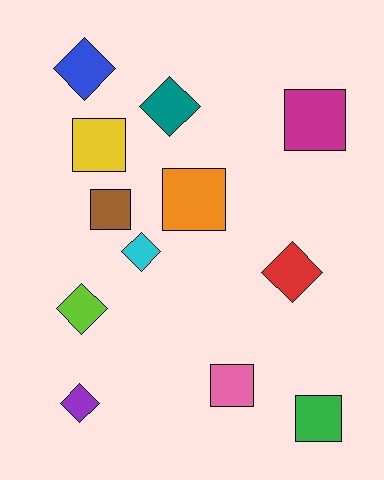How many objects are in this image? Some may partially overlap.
There are 12 objects.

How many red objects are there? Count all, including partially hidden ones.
There is 1 red object.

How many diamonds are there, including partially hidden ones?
There are 6 diamonds.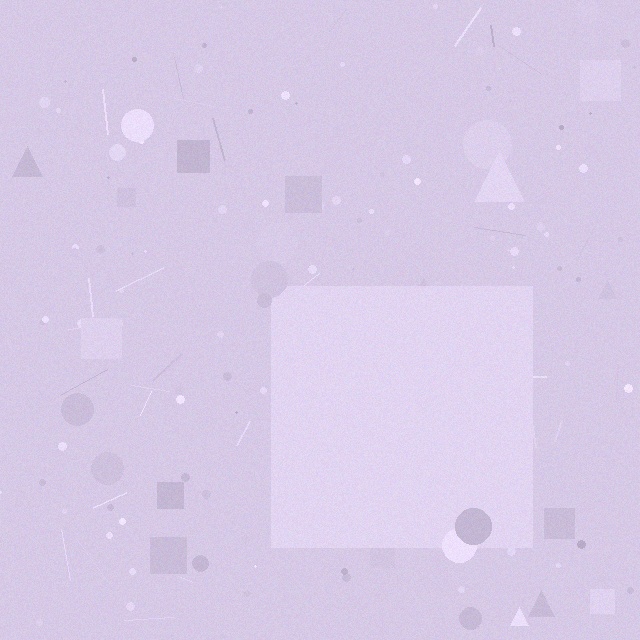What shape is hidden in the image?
A square is hidden in the image.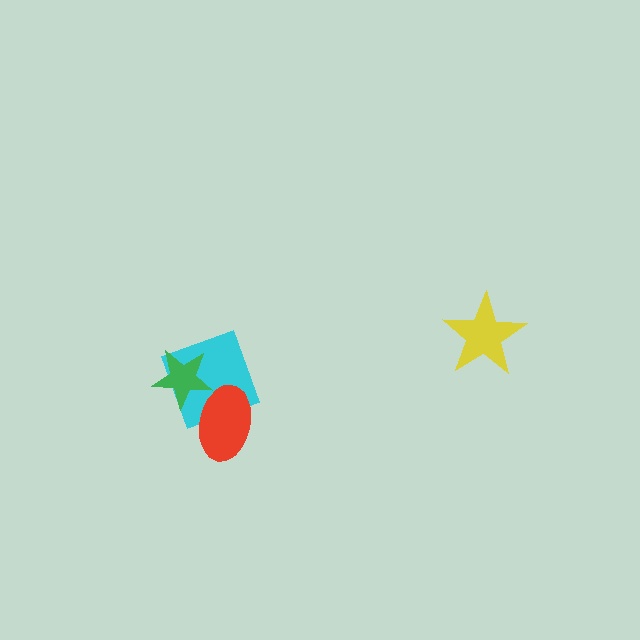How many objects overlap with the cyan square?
2 objects overlap with the cyan square.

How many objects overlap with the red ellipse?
2 objects overlap with the red ellipse.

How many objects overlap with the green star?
2 objects overlap with the green star.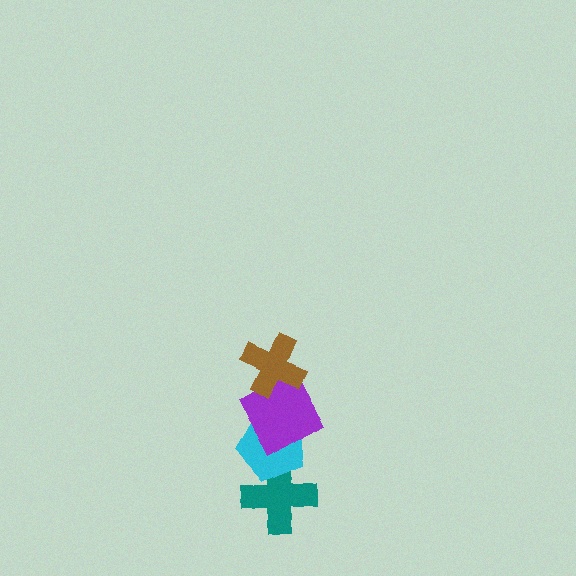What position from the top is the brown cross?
The brown cross is 1st from the top.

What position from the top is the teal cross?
The teal cross is 4th from the top.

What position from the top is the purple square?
The purple square is 2nd from the top.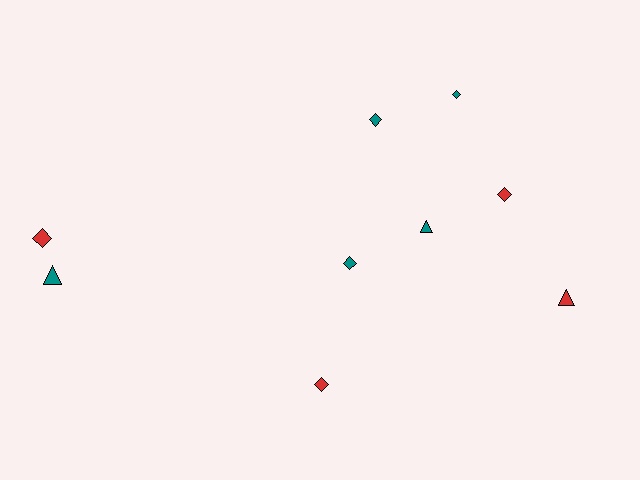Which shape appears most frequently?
Diamond, with 6 objects.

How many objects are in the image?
There are 9 objects.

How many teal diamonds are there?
There are 3 teal diamonds.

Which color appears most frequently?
Teal, with 5 objects.